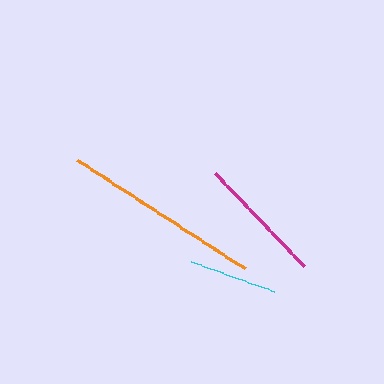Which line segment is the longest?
The orange line is the longest at approximately 199 pixels.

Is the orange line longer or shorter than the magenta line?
The orange line is longer than the magenta line.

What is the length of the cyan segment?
The cyan segment is approximately 88 pixels long.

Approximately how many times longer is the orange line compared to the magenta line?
The orange line is approximately 1.5 times the length of the magenta line.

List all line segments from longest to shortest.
From longest to shortest: orange, magenta, cyan.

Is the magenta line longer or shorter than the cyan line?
The magenta line is longer than the cyan line.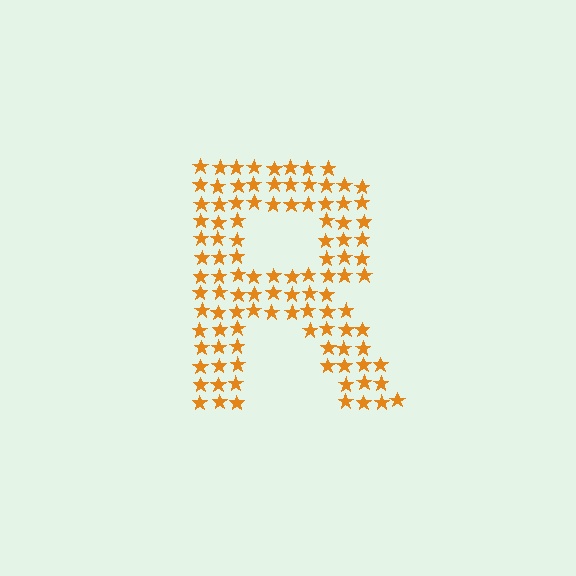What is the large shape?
The large shape is the letter R.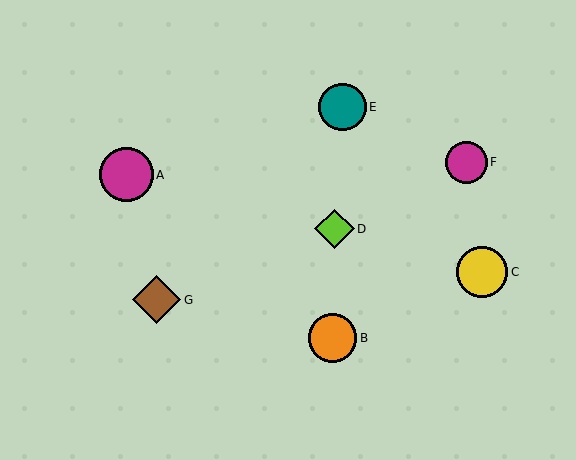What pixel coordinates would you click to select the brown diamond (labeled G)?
Click at (157, 300) to select the brown diamond G.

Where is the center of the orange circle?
The center of the orange circle is at (333, 338).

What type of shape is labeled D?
Shape D is a lime diamond.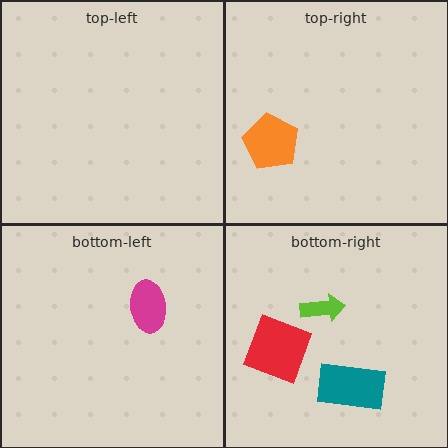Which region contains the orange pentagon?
The top-right region.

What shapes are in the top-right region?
The orange pentagon.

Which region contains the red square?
The bottom-right region.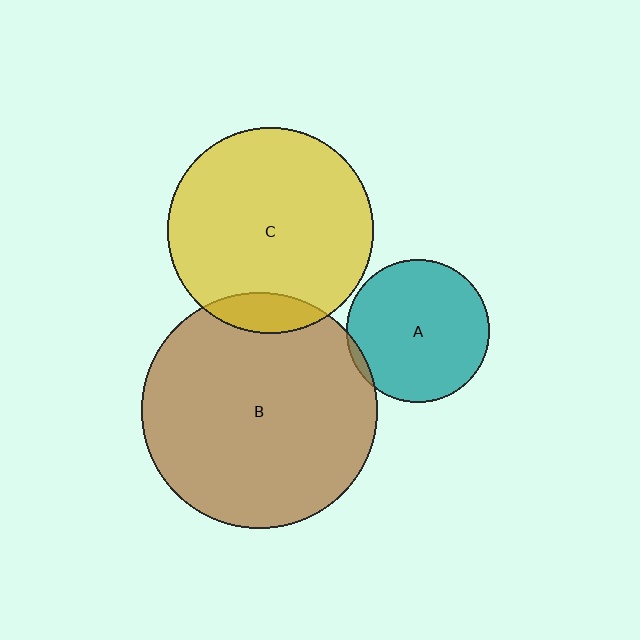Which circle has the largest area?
Circle B (brown).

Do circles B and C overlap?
Yes.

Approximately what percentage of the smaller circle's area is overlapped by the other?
Approximately 10%.